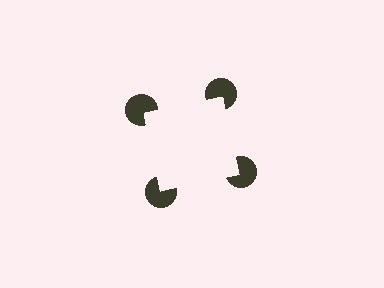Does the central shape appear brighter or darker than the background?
It typically appears slightly brighter than the background, even though no actual brightness change is drawn.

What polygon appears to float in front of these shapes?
An illusory square — its edges are inferred from the aligned wedge cuts in the pac-man discs, not physically drawn.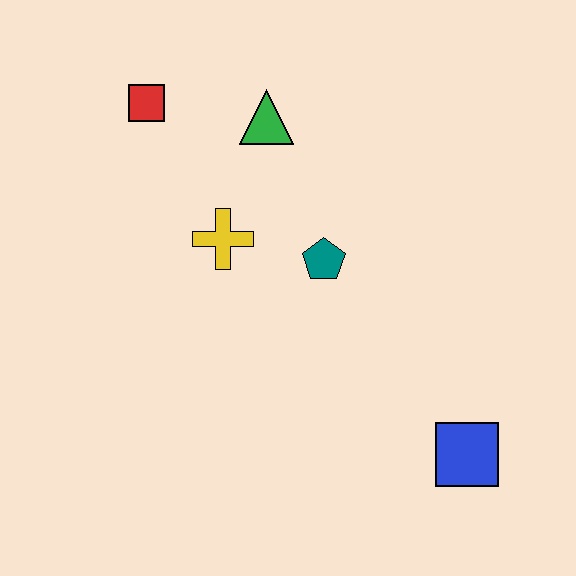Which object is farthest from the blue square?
The red square is farthest from the blue square.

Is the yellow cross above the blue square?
Yes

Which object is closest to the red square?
The green triangle is closest to the red square.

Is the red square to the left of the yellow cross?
Yes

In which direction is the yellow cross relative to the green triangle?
The yellow cross is below the green triangle.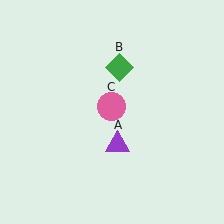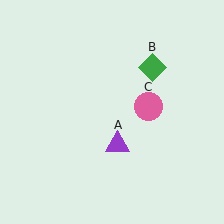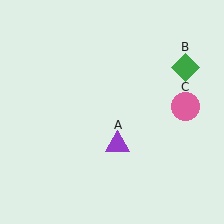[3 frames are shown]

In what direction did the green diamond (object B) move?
The green diamond (object B) moved right.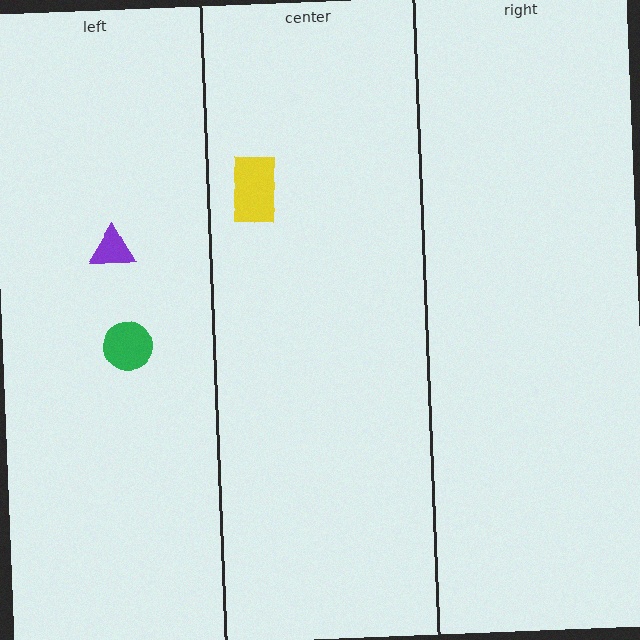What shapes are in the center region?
The yellow rectangle.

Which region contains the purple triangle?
The left region.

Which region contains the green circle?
The left region.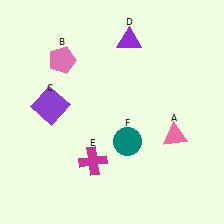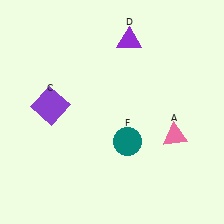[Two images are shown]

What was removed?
The magenta cross (E), the pink pentagon (B) were removed in Image 2.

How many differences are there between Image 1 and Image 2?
There are 2 differences between the two images.